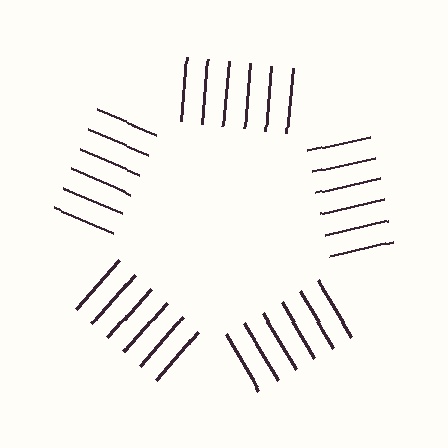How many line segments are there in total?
30 — 6 along each of the 5 edges.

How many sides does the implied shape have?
5 sides — the line-ends trace a pentagon.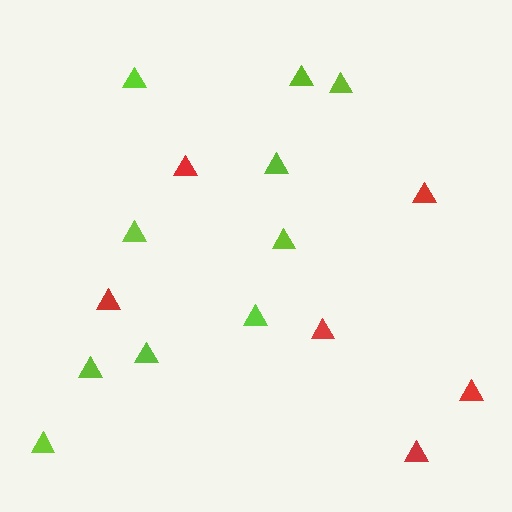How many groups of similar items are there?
There are 2 groups: one group of red triangles (6) and one group of lime triangles (10).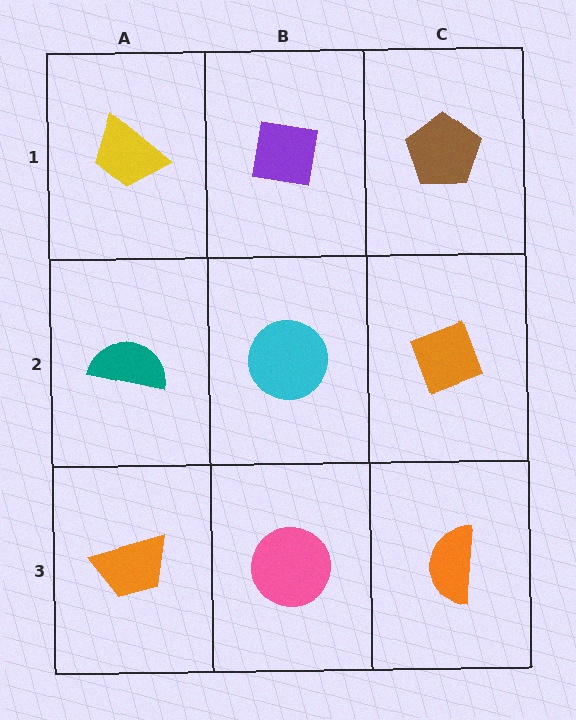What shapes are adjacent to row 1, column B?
A cyan circle (row 2, column B), a yellow trapezoid (row 1, column A), a brown pentagon (row 1, column C).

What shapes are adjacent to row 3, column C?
An orange diamond (row 2, column C), a pink circle (row 3, column B).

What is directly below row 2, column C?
An orange semicircle.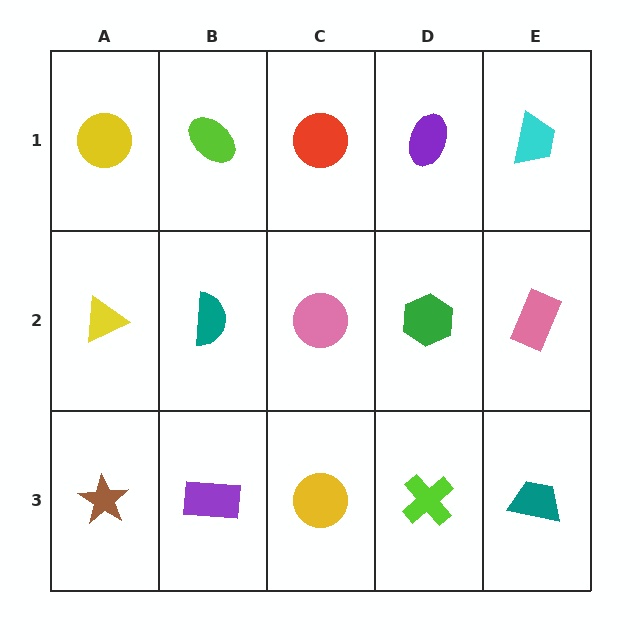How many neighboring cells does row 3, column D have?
3.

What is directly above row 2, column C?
A red circle.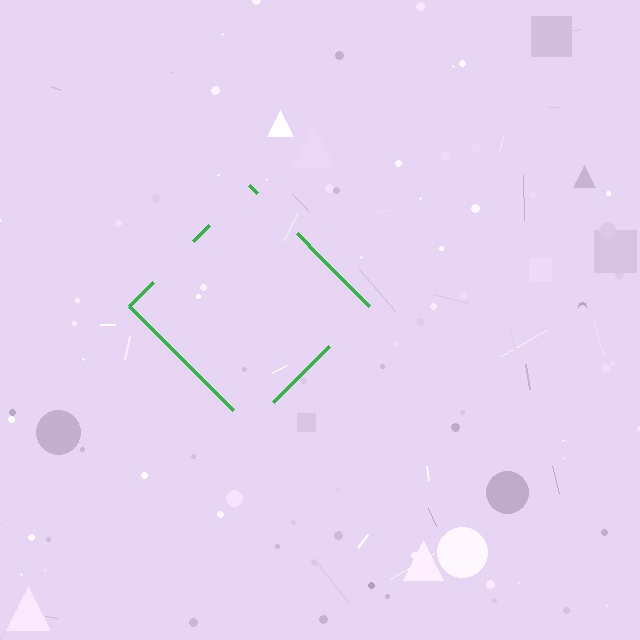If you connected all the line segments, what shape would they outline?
They would outline a diamond.